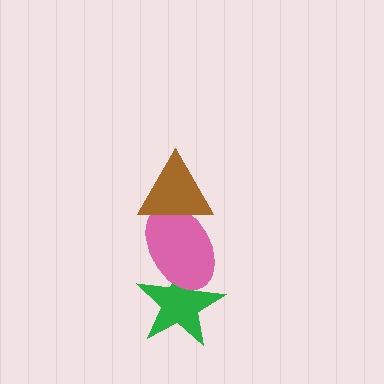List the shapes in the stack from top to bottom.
From top to bottom: the brown triangle, the pink ellipse, the green star.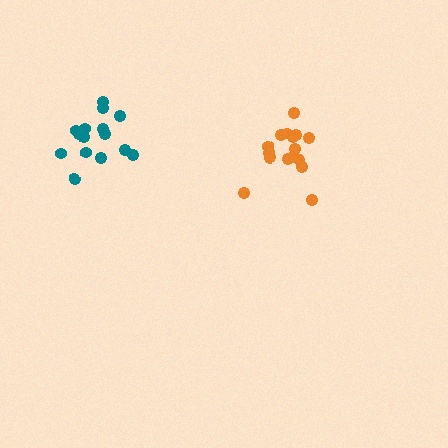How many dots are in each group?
Group 1: 15 dots, Group 2: 16 dots (31 total).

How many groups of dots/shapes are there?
There are 2 groups.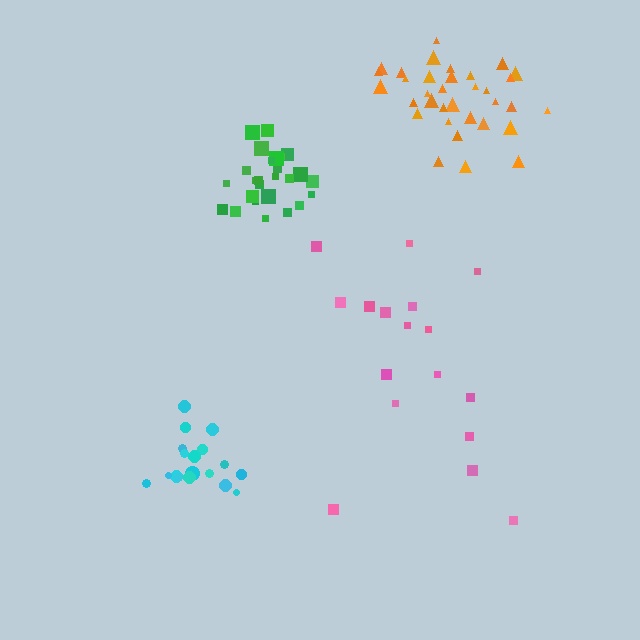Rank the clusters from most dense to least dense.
green, cyan, orange, pink.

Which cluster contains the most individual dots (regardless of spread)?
Orange (35).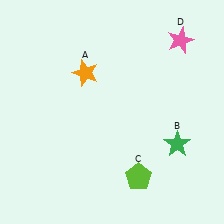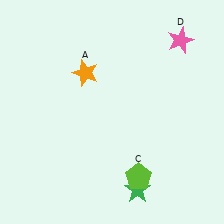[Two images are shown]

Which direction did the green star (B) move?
The green star (B) moved down.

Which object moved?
The green star (B) moved down.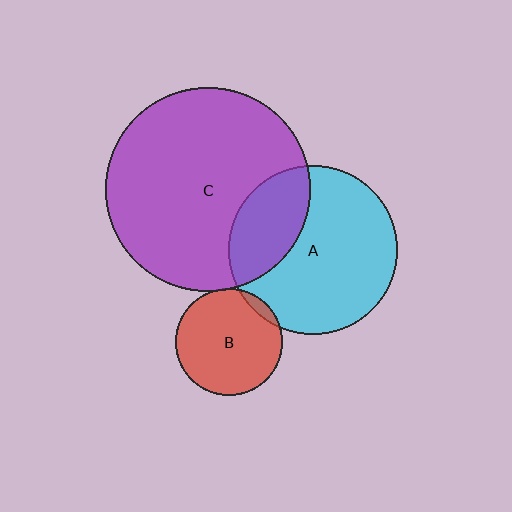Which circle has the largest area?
Circle C (purple).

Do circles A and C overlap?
Yes.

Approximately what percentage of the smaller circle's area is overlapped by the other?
Approximately 30%.